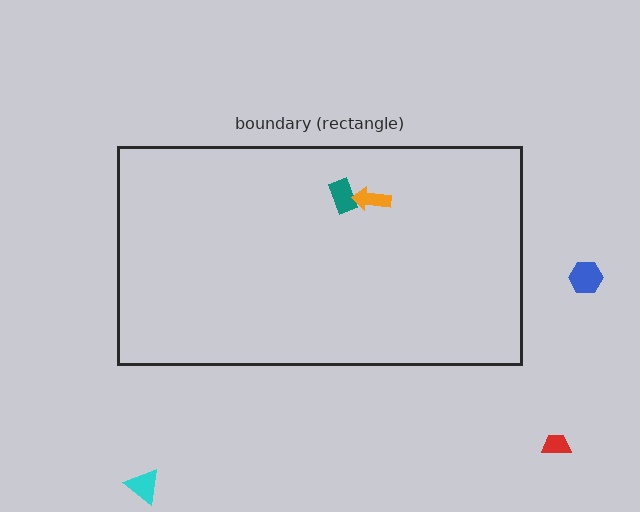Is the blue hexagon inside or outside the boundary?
Outside.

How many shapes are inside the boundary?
2 inside, 3 outside.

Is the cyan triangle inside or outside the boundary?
Outside.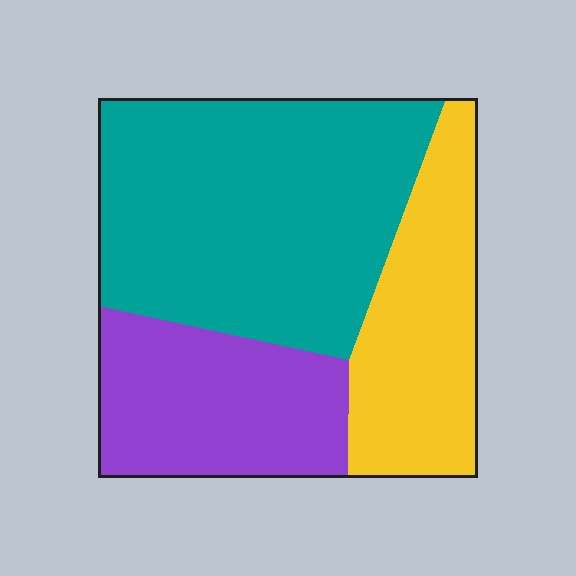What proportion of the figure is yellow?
Yellow takes up about one quarter (1/4) of the figure.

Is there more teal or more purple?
Teal.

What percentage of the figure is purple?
Purple covers 25% of the figure.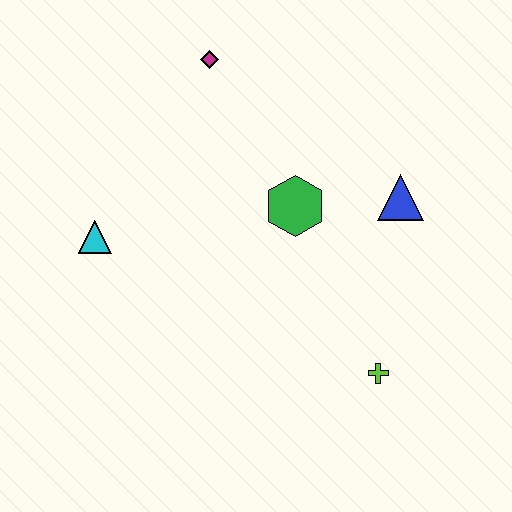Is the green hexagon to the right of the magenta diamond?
Yes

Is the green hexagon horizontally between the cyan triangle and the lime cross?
Yes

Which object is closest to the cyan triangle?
The green hexagon is closest to the cyan triangle.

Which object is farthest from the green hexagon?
The cyan triangle is farthest from the green hexagon.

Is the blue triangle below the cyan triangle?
No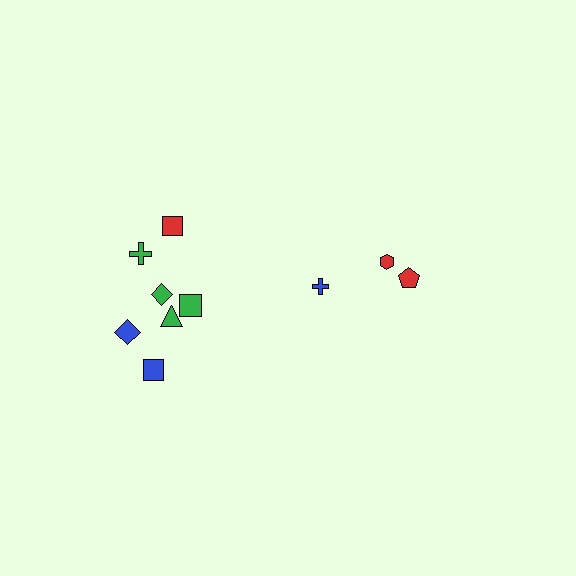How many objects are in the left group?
There are 7 objects.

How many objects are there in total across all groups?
There are 10 objects.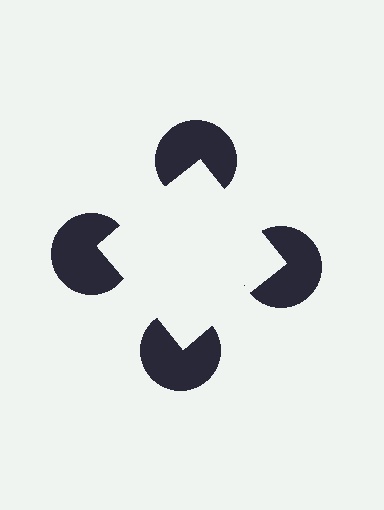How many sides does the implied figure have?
4 sides.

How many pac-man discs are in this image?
There are 4 — one at each vertex of the illusory square.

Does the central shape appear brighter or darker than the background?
It typically appears slightly brighter than the background, even though no actual brightness change is drawn.